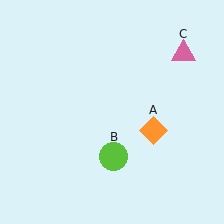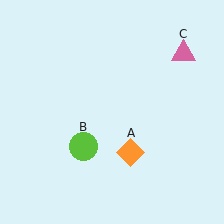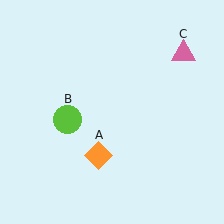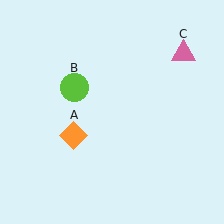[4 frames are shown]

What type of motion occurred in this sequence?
The orange diamond (object A), lime circle (object B) rotated clockwise around the center of the scene.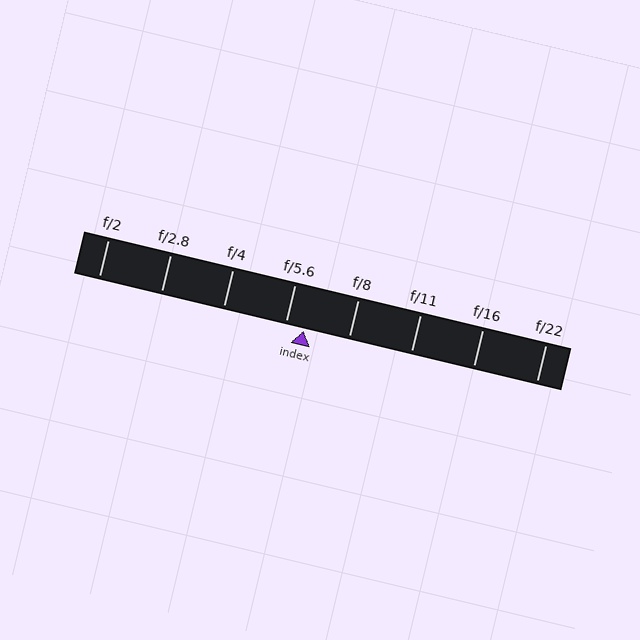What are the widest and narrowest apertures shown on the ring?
The widest aperture shown is f/2 and the narrowest is f/22.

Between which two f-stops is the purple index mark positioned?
The index mark is between f/5.6 and f/8.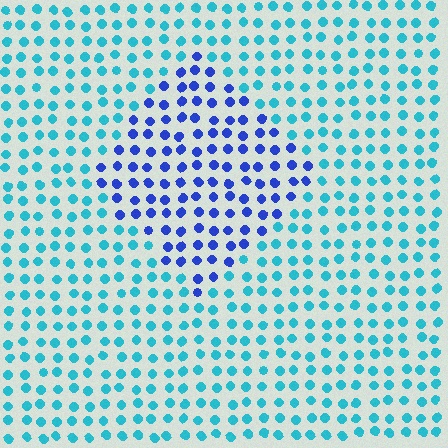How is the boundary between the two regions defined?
The boundary is defined purely by a slight shift in hue (about 45 degrees). Spacing, size, and orientation are identical on both sides.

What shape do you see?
I see a diamond.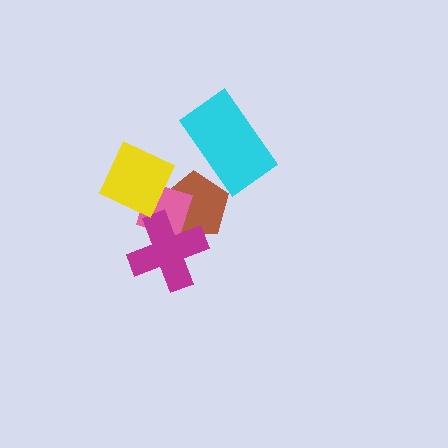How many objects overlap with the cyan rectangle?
1 object overlaps with the cyan rectangle.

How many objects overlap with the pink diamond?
3 objects overlap with the pink diamond.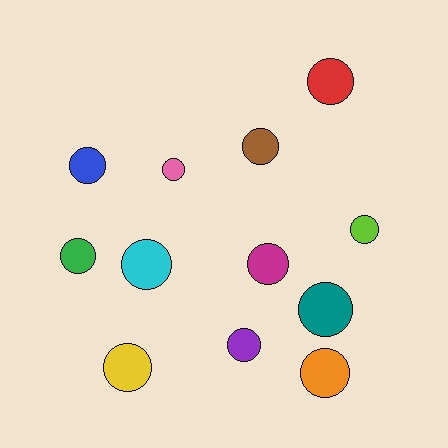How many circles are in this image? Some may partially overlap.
There are 12 circles.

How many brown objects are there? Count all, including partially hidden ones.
There is 1 brown object.